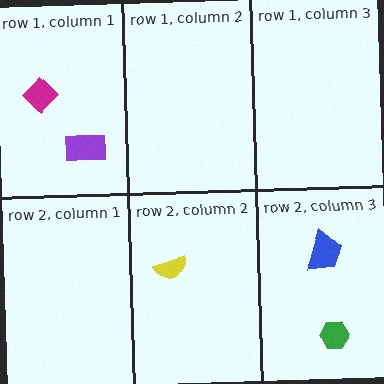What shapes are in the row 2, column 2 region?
The yellow semicircle.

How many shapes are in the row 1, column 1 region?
2.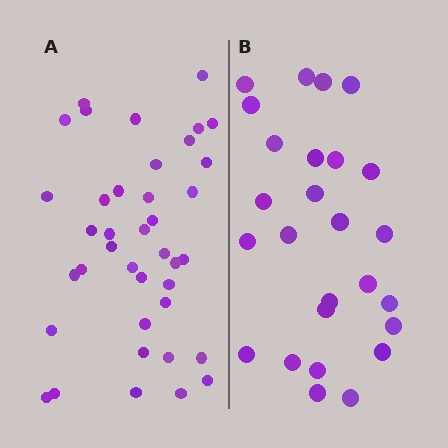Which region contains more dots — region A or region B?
Region A (the left region) has more dots.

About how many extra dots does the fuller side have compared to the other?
Region A has approximately 15 more dots than region B.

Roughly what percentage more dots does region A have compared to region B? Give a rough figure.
About 50% more.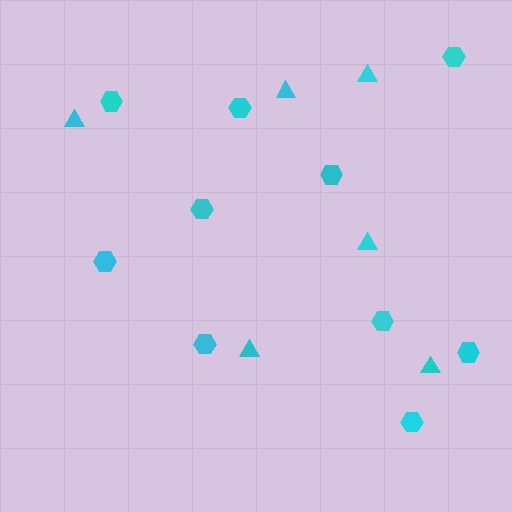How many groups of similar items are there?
There are 2 groups: one group of triangles (6) and one group of hexagons (10).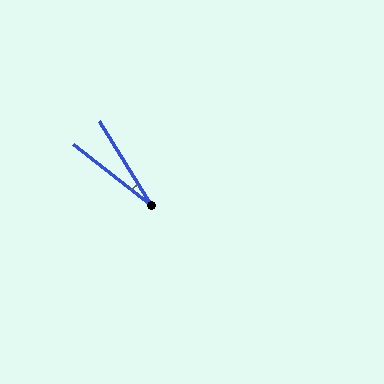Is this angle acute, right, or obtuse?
It is acute.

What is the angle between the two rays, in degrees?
Approximately 20 degrees.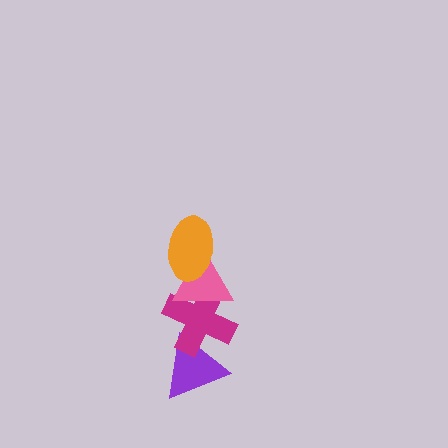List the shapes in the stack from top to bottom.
From top to bottom: the orange ellipse, the pink triangle, the magenta cross, the purple triangle.